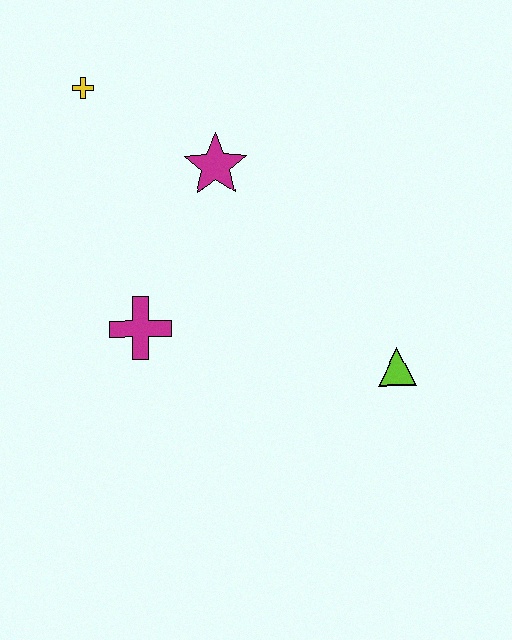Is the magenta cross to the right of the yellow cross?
Yes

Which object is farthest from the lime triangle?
The yellow cross is farthest from the lime triangle.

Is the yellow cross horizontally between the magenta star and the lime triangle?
No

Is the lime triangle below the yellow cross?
Yes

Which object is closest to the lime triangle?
The magenta cross is closest to the lime triangle.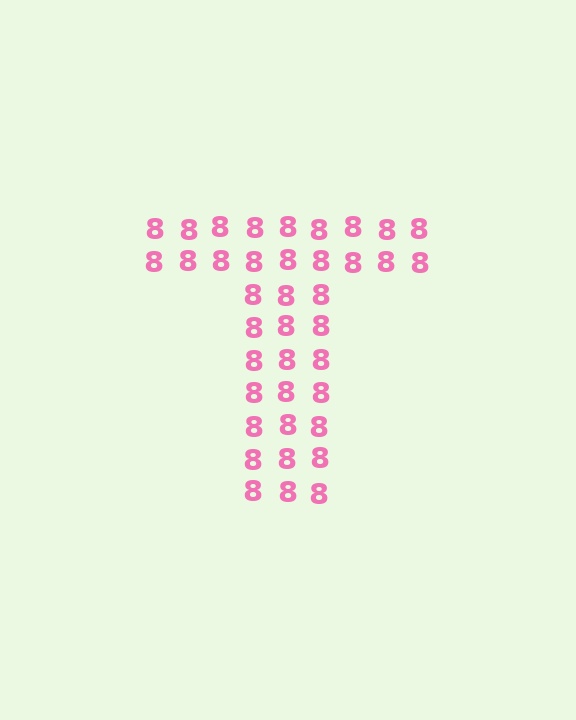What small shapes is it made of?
It is made of small digit 8's.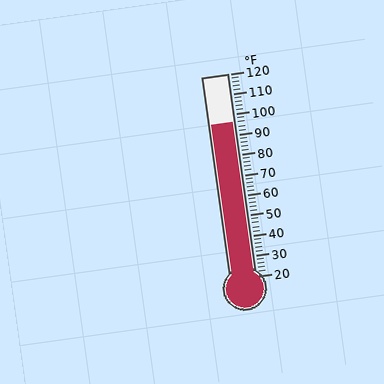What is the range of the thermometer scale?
The thermometer scale ranges from 20°F to 120°F.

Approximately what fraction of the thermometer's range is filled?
The thermometer is filled to approximately 75% of its range.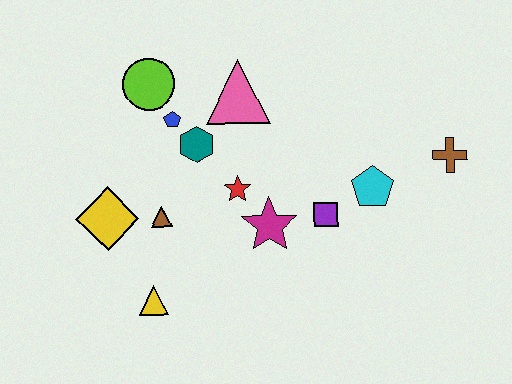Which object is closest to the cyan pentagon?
The purple square is closest to the cyan pentagon.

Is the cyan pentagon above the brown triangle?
Yes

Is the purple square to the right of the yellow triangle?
Yes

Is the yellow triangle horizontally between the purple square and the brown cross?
No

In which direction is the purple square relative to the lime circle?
The purple square is to the right of the lime circle.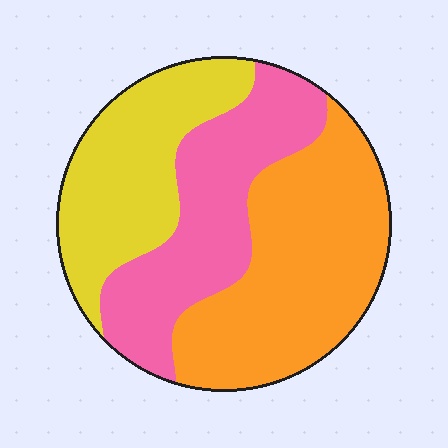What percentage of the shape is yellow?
Yellow takes up between a quarter and a half of the shape.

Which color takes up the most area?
Orange, at roughly 40%.